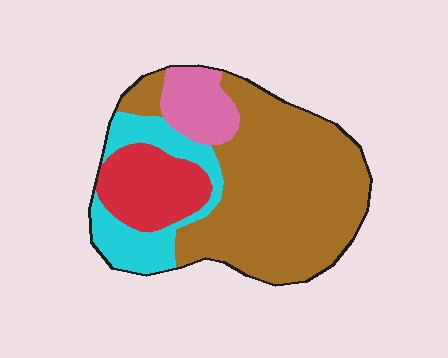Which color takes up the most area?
Brown, at roughly 55%.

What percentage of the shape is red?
Red takes up less than a sixth of the shape.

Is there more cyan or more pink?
Cyan.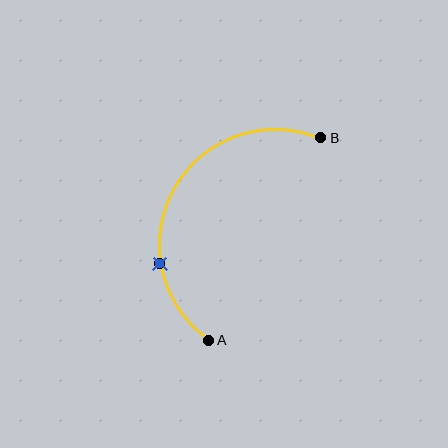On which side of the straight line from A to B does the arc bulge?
The arc bulges to the left of the straight line connecting A and B.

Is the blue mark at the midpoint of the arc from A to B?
No. The blue mark lies on the arc but is closer to endpoint A. The arc midpoint would be at the point on the curve equidistant along the arc from both A and B.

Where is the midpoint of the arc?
The arc midpoint is the point on the curve farthest from the straight line joining A and B. It sits to the left of that line.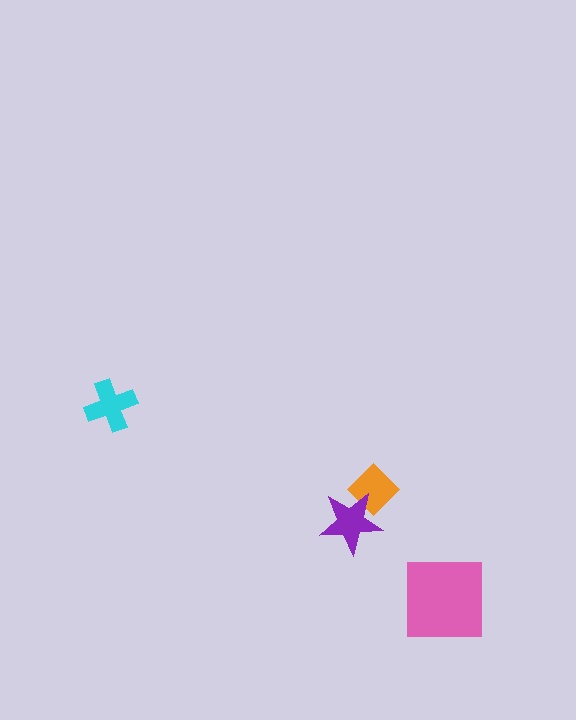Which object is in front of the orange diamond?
The purple star is in front of the orange diamond.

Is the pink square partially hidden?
No, no other shape covers it.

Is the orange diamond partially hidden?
Yes, it is partially covered by another shape.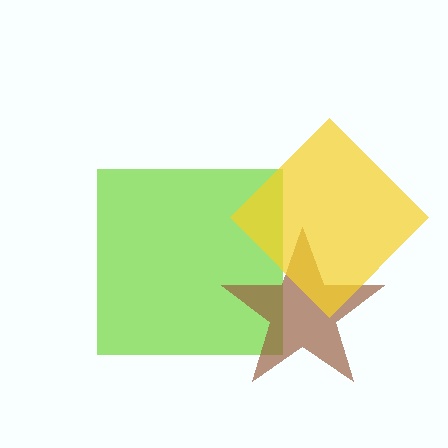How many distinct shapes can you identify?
There are 3 distinct shapes: a lime square, a brown star, a yellow diamond.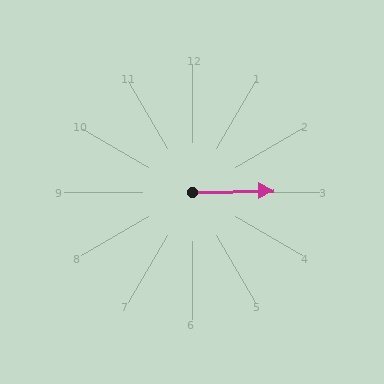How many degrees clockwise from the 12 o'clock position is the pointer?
Approximately 89 degrees.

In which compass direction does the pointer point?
East.